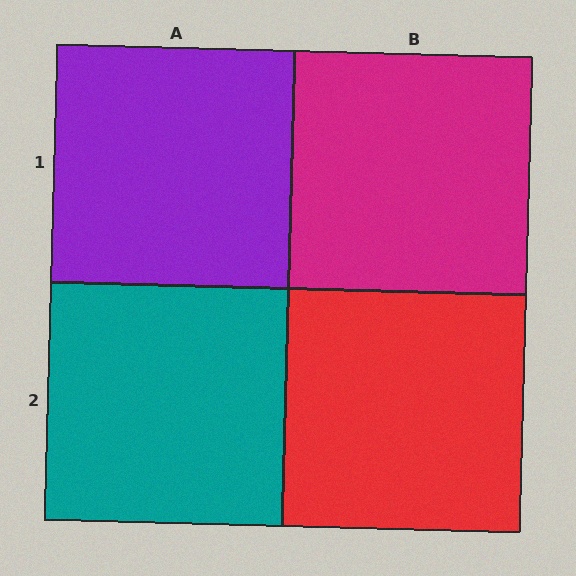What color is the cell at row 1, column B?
Magenta.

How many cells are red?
1 cell is red.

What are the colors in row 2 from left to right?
Teal, red.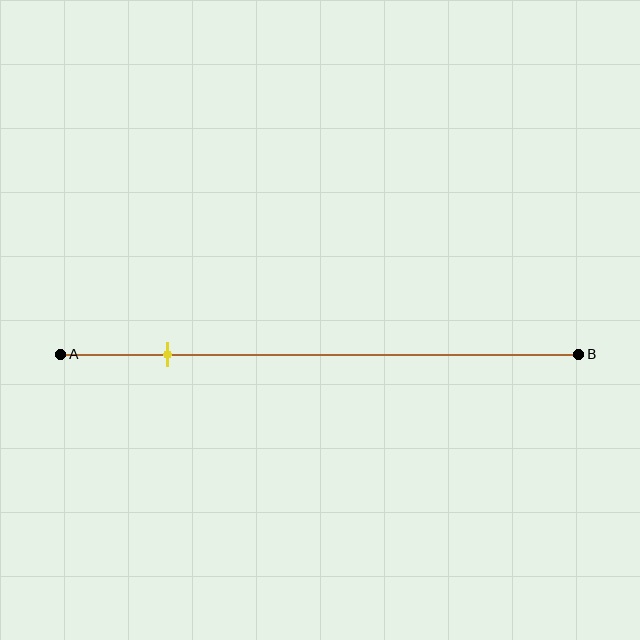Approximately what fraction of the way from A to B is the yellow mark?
The yellow mark is approximately 20% of the way from A to B.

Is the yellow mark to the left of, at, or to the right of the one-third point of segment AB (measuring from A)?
The yellow mark is to the left of the one-third point of segment AB.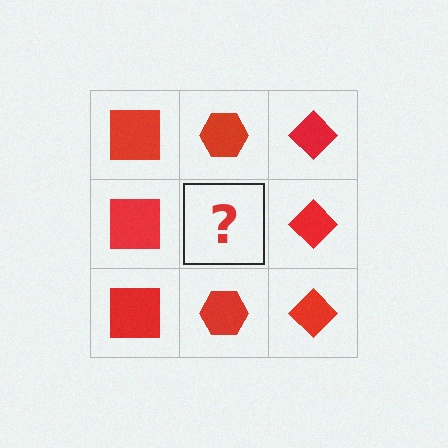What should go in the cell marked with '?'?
The missing cell should contain a red hexagon.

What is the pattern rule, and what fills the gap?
The rule is that each column has a consistent shape. The gap should be filled with a red hexagon.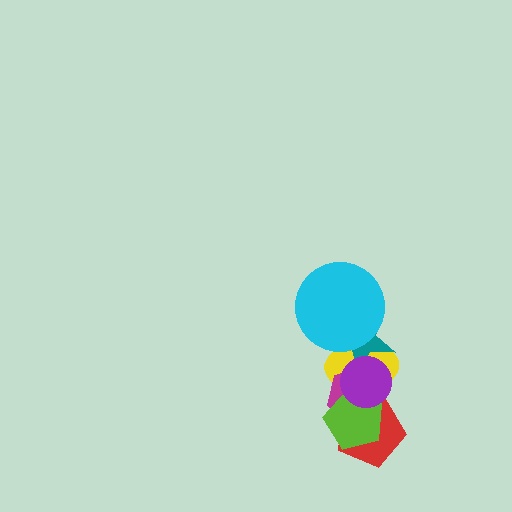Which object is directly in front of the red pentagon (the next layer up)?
The lime pentagon is directly in front of the red pentagon.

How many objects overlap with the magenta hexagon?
5 objects overlap with the magenta hexagon.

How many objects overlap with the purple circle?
5 objects overlap with the purple circle.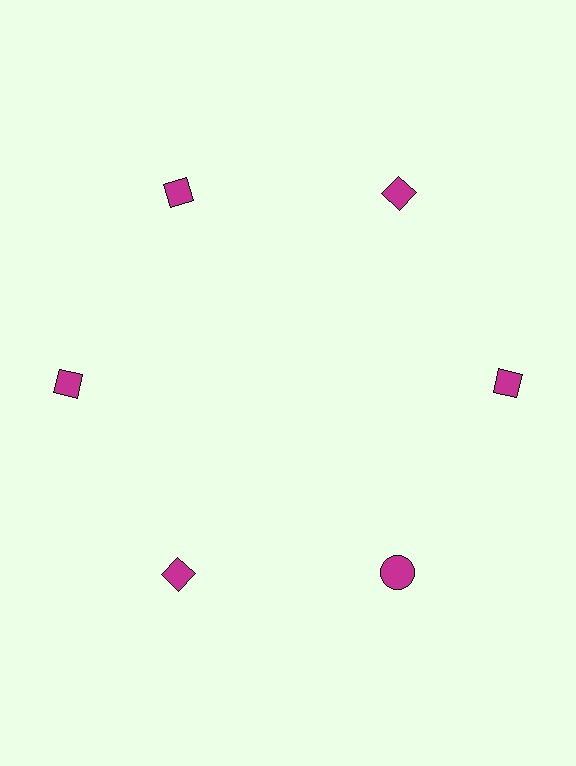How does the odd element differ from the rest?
It has a different shape: circle instead of diamond.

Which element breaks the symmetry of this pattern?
The magenta circle at roughly the 5 o'clock position breaks the symmetry. All other shapes are magenta diamonds.